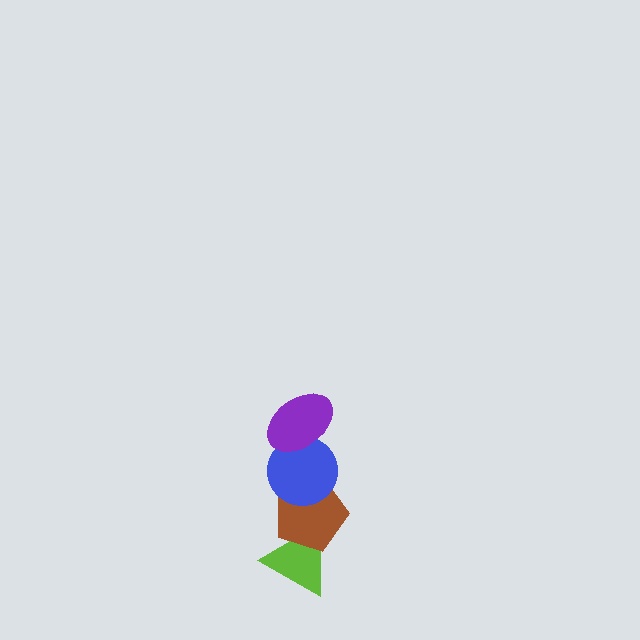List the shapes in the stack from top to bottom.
From top to bottom: the purple ellipse, the blue circle, the brown pentagon, the lime triangle.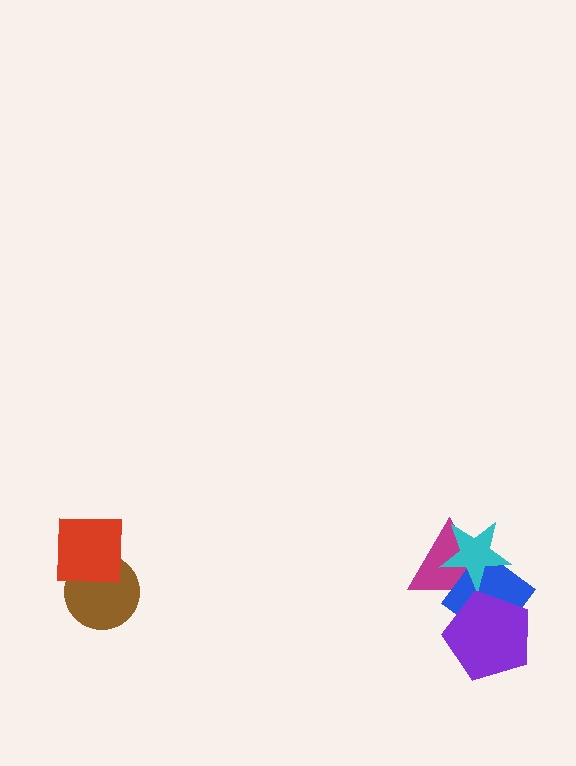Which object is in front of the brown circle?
The red square is in front of the brown circle.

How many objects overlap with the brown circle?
1 object overlaps with the brown circle.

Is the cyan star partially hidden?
No, no other shape covers it.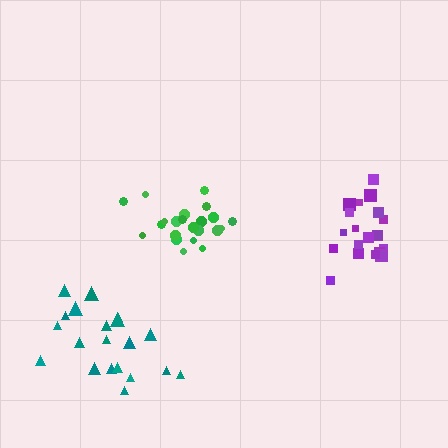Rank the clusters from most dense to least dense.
purple, green, teal.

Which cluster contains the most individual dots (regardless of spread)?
Green (22).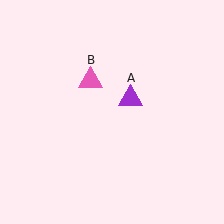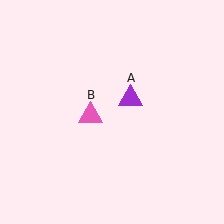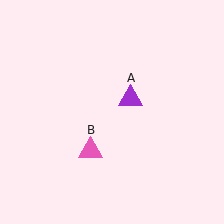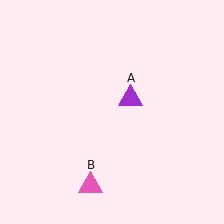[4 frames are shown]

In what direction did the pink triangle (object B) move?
The pink triangle (object B) moved down.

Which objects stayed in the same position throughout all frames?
Purple triangle (object A) remained stationary.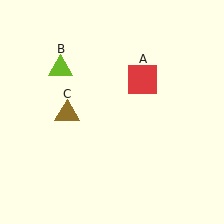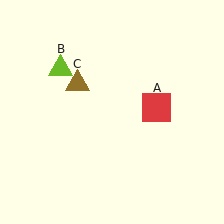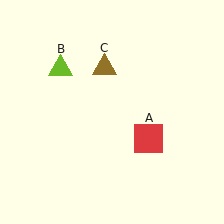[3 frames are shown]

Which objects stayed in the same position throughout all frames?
Lime triangle (object B) remained stationary.